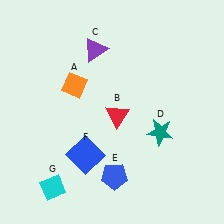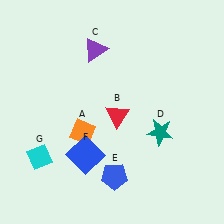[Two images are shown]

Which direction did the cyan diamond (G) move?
The cyan diamond (G) moved up.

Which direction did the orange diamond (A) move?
The orange diamond (A) moved down.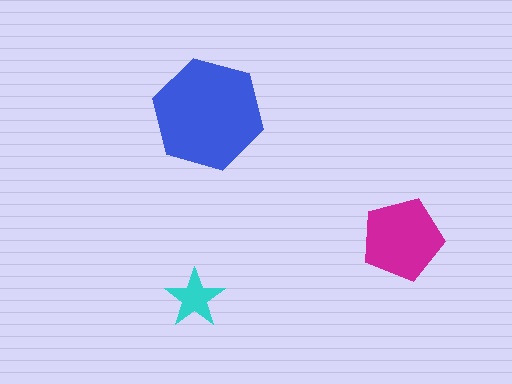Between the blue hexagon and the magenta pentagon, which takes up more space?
The blue hexagon.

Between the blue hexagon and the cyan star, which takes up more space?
The blue hexagon.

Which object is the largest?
The blue hexagon.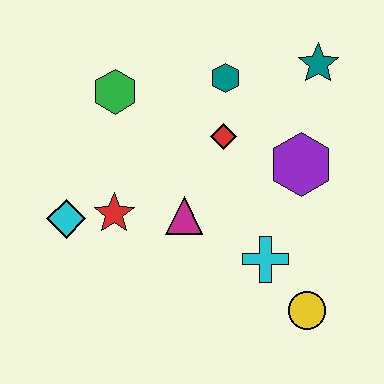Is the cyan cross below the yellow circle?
No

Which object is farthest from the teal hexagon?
The yellow circle is farthest from the teal hexagon.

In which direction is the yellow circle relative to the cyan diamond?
The yellow circle is to the right of the cyan diamond.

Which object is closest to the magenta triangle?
The red star is closest to the magenta triangle.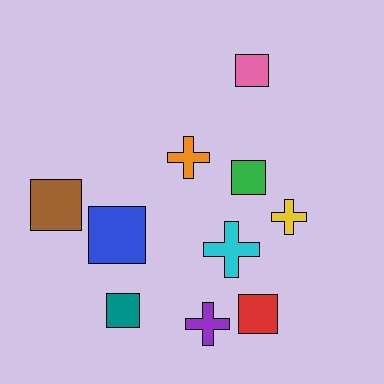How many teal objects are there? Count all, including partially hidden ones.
There is 1 teal object.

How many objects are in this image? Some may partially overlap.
There are 10 objects.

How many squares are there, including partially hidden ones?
There are 6 squares.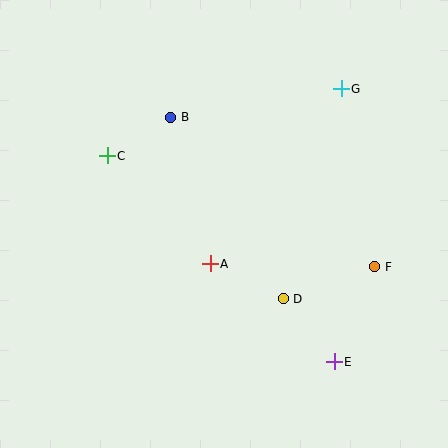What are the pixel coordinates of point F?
Point F is at (375, 267).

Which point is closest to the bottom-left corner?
Point A is closest to the bottom-left corner.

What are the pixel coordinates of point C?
Point C is at (107, 156).